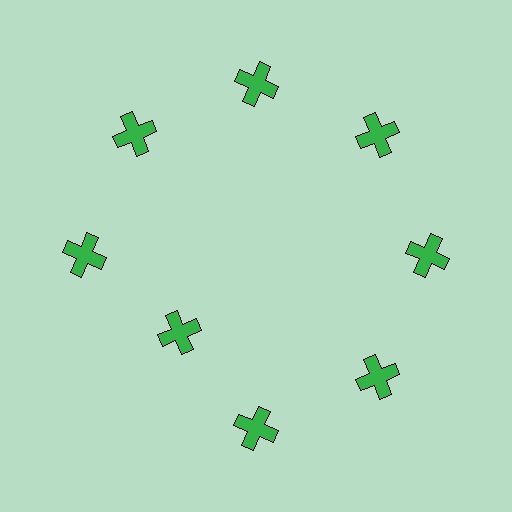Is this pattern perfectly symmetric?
No. The 8 green crosses are arranged in a ring, but one element near the 8 o'clock position is pulled inward toward the center, breaking the 8-fold rotational symmetry.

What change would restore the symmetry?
The symmetry would be restored by moving it outward, back onto the ring so that all 8 crosses sit at equal angles and equal distance from the center.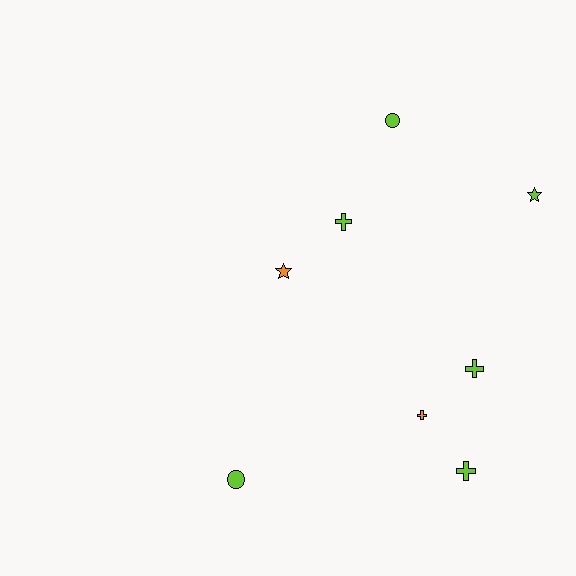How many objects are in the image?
There are 8 objects.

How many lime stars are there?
There is 1 lime star.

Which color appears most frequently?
Lime, with 6 objects.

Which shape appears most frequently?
Cross, with 4 objects.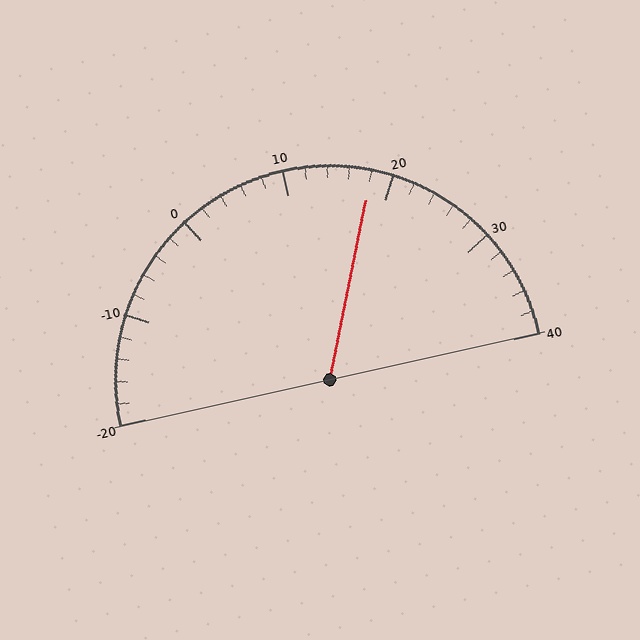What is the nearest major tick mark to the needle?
The nearest major tick mark is 20.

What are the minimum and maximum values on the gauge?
The gauge ranges from -20 to 40.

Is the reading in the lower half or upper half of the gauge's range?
The reading is in the upper half of the range (-20 to 40).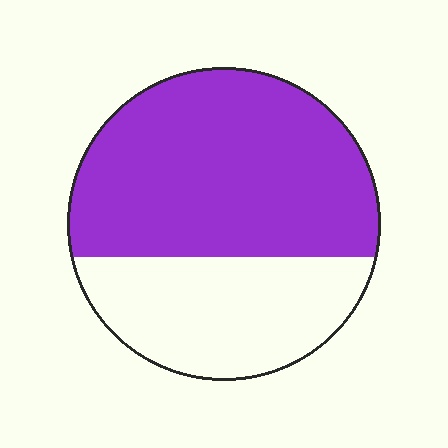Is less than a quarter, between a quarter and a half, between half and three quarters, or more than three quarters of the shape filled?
Between half and three quarters.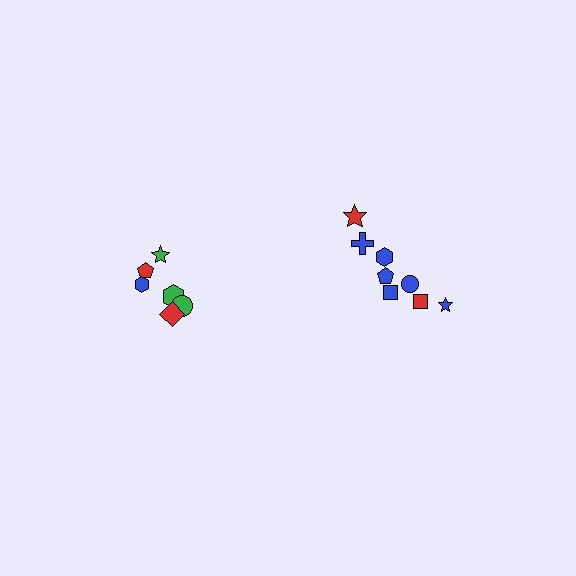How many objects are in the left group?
There are 6 objects.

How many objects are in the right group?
There are 8 objects.